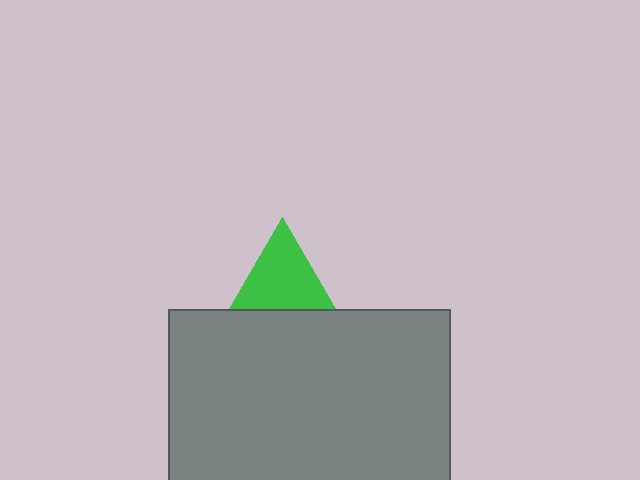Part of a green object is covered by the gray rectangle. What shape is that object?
It is a triangle.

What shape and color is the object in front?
The object in front is a gray rectangle.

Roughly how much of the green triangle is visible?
About half of it is visible (roughly 59%).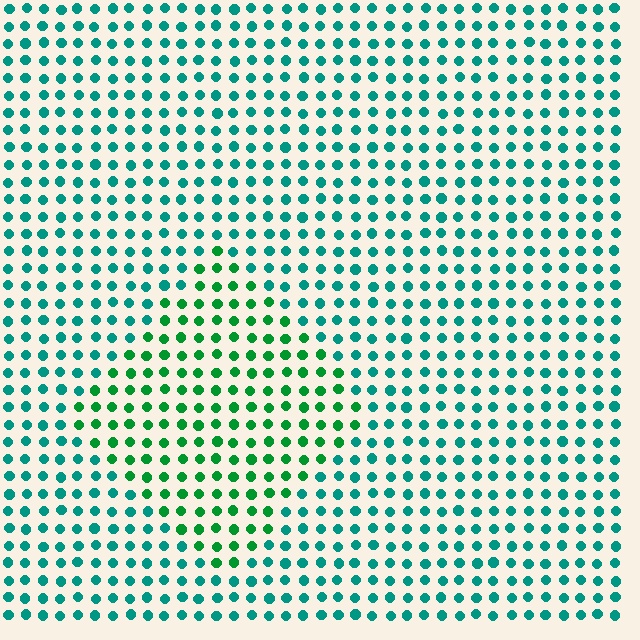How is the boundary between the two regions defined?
The boundary is defined purely by a slight shift in hue (about 35 degrees). Spacing, size, and orientation are identical on both sides.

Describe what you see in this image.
The image is filled with small teal elements in a uniform arrangement. A diamond-shaped region is visible where the elements are tinted to a slightly different hue, forming a subtle color boundary.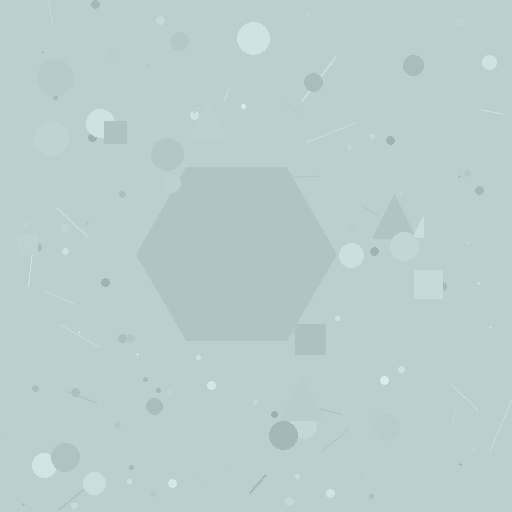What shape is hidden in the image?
A hexagon is hidden in the image.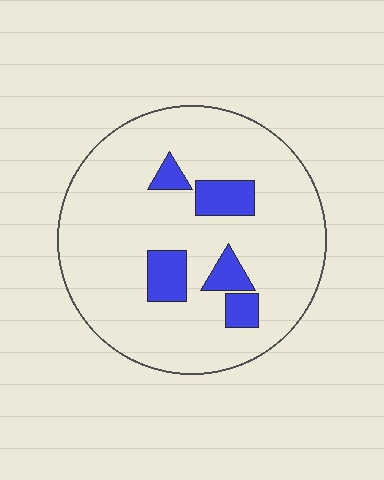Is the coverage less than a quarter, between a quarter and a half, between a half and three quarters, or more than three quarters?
Less than a quarter.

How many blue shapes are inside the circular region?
5.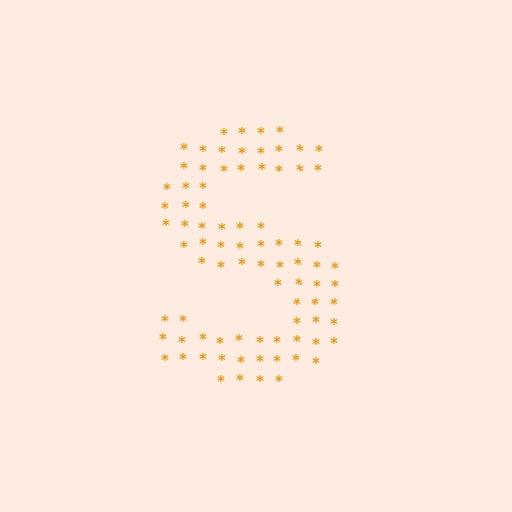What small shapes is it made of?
It is made of small asterisks.